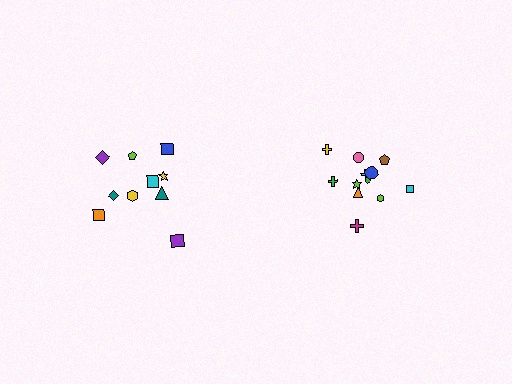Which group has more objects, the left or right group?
The right group.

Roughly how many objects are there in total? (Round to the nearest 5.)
Roughly 20 objects in total.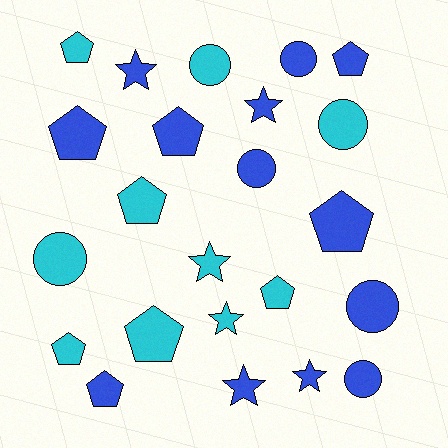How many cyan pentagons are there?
There are 5 cyan pentagons.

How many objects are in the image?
There are 23 objects.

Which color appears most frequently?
Blue, with 13 objects.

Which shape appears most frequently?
Pentagon, with 10 objects.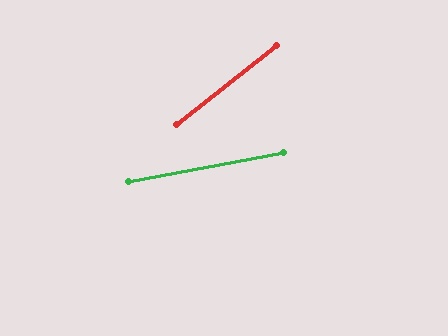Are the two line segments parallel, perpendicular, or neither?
Neither parallel nor perpendicular — they differ by about 28°.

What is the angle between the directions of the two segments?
Approximately 28 degrees.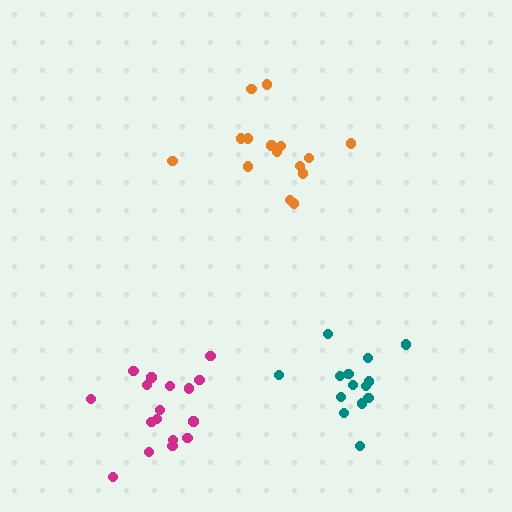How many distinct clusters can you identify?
There are 3 distinct clusters.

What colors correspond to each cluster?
The clusters are colored: orange, magenta, teal.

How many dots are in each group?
Group 1: 16 dots, Group 2: 17 dots, Group 3: 14 dots (47 total).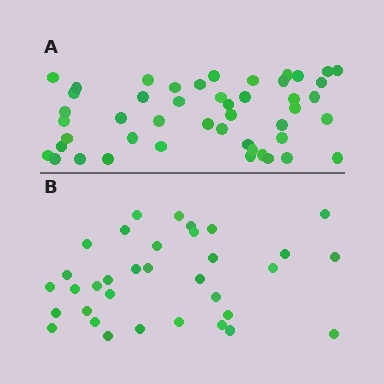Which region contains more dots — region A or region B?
Region A (the top region) has more dots.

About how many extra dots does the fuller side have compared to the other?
Region A has approximately 15 more dots than region B.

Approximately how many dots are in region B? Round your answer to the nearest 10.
About 30 dots. (The exact count is 34, which rounds to 30.)